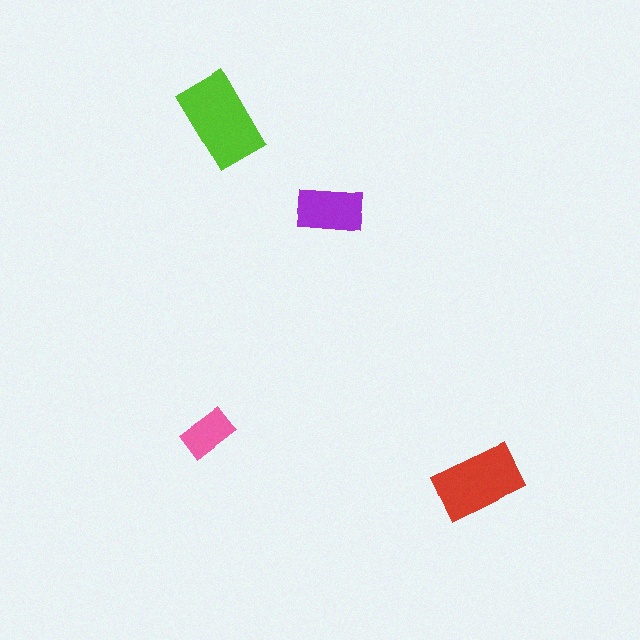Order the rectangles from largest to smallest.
the lime one, the red one, the purple one, the pink one.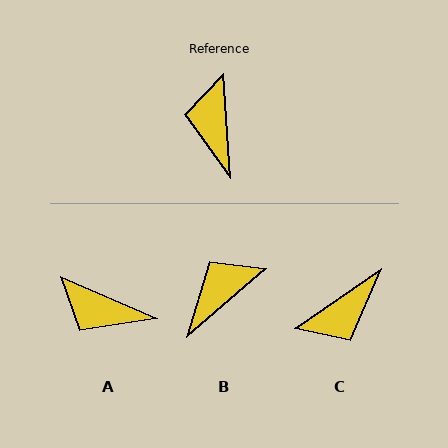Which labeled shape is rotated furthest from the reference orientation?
C, about 121 degrees away.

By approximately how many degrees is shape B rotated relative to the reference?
Approximately 53 degrees clockwise.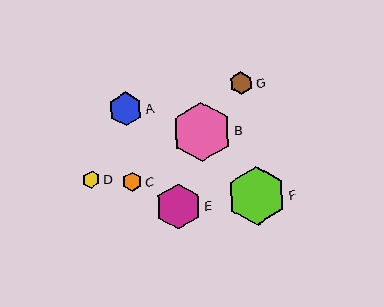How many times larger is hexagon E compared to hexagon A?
Hexagon E is approximately 1.3 times the size of hexagon A.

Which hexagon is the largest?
Hexagon B is the largest with a size of approximately 59 pixels.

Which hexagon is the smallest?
Hexagon D is the smallest with a size of approximately 17 pixels.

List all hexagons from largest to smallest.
From largest to smallest: B, F, E, A, G, C, D.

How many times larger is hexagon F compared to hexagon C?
Hexagon F is approximately 3.0 times the size of hexagon C.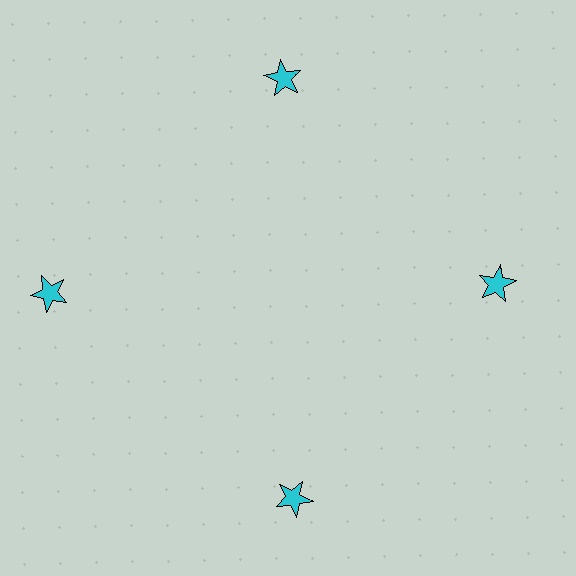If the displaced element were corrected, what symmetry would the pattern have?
It would have 4-fold rotational symmetry — the pattern would map onto itself every 90 degrees.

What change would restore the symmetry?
The symmetry would be restored by moving it inward, back onto the ring so that all 4 stars sit at equal angles and equal distance from the center.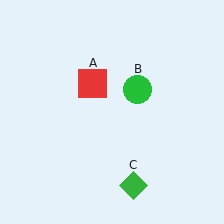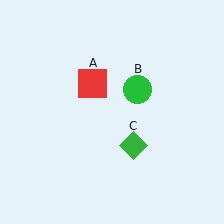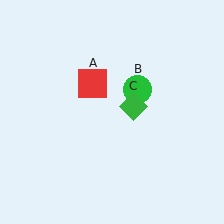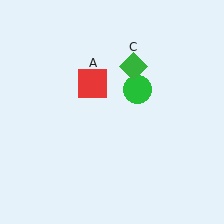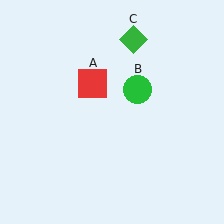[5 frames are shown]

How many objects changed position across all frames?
1 object changed position: green diamond (object C).